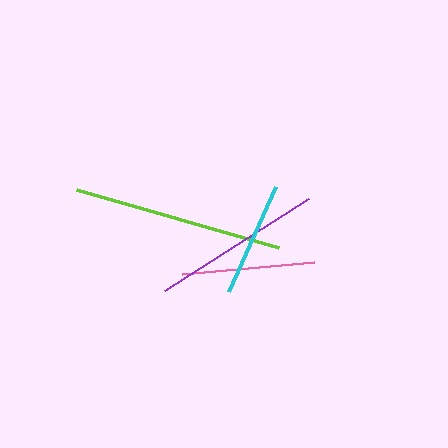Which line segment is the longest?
The lime line is the longest at approximately 210 pixels.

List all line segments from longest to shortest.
From longest to shortest: lime, purple, pink, cyan.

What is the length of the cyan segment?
The cyan segment is approximately 115 pixels long.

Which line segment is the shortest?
The cyan line is the shortest at approximately 115 pixels.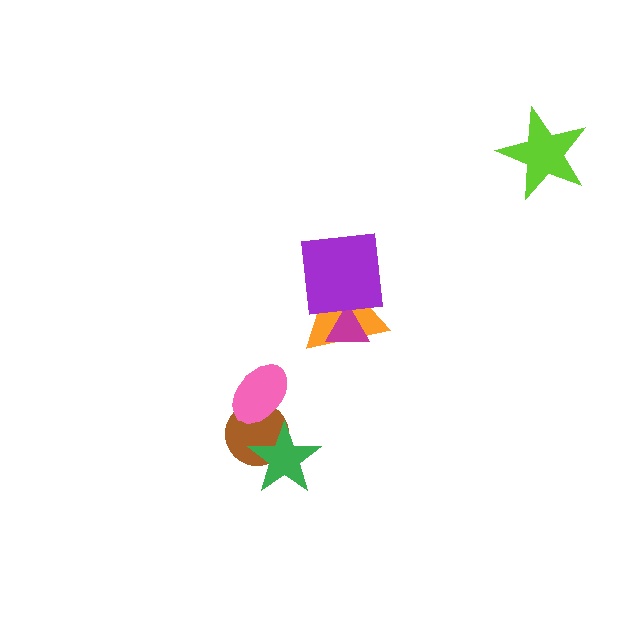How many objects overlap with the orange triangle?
2 objects overlap with the orange triangle.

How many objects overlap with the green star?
1 object overlaps with the green star.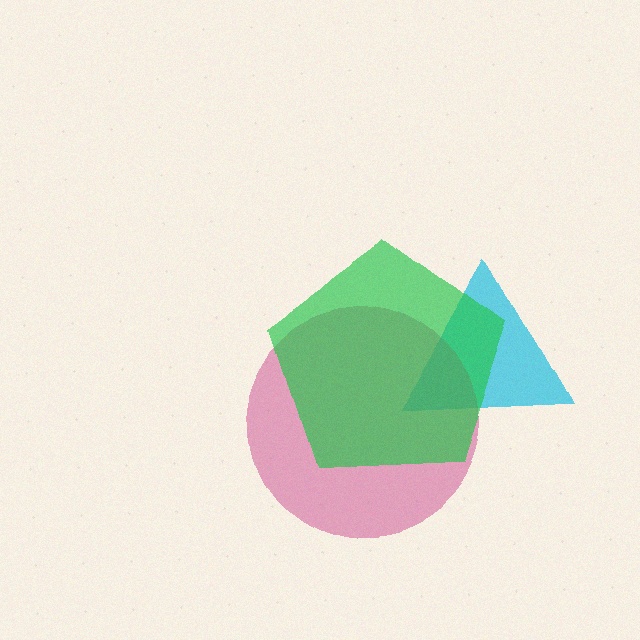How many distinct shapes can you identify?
There are 3 distinct shapes: a cyan triangle, a magenta circle, a green pentagon.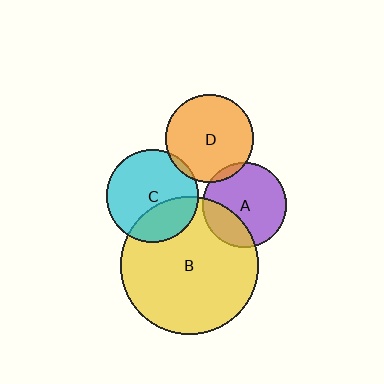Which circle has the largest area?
Circle B (yellow).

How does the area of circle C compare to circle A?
Approximately 1.2 times.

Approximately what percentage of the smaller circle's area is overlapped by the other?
Approximately 5%.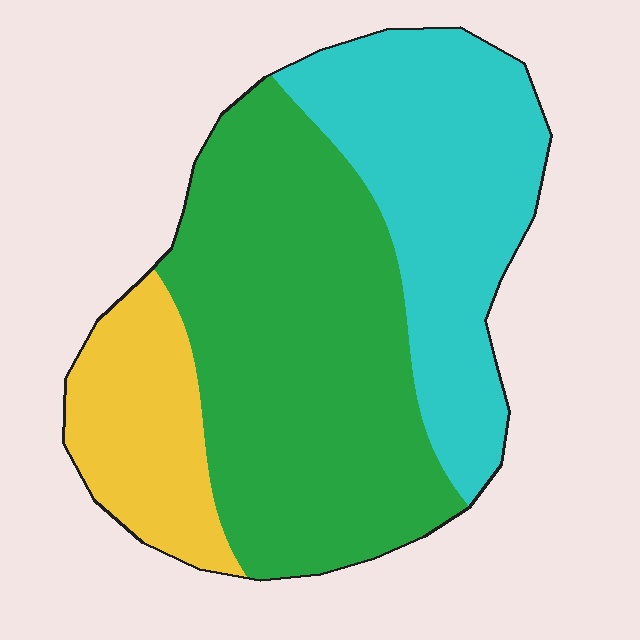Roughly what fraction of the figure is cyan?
Cyan covers 33% of the figure.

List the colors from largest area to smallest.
From largest to smallest: green, cyan, yellow.